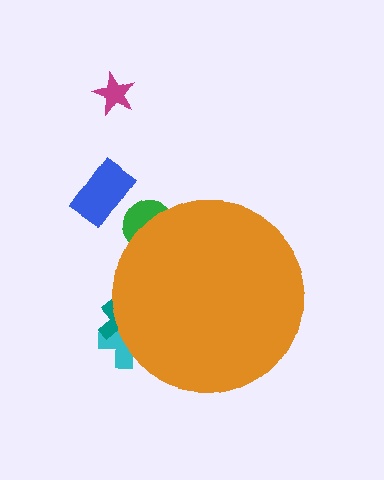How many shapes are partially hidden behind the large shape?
3 shapes are partially hidden.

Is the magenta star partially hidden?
No, the magenta star is fully visible.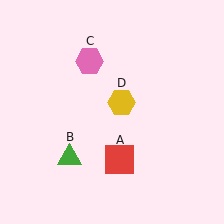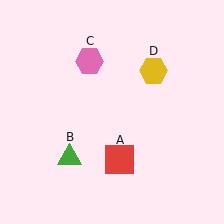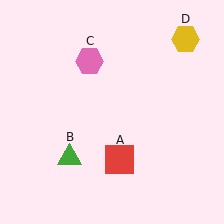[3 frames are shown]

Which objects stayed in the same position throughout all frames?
Red square (object A) and green triangle (object B) and pink hexagon (object C) remained stationary.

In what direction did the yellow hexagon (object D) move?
The yellow hexagon (object D) moved up and to the right.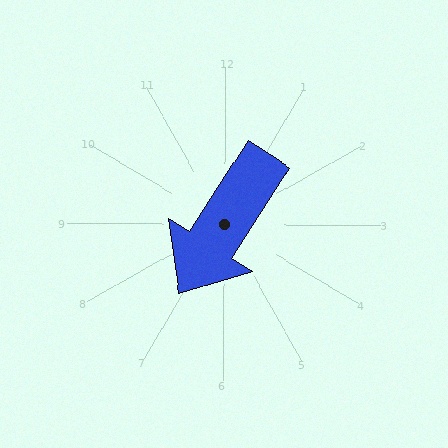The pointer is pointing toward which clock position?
Roughly 7 o'clock.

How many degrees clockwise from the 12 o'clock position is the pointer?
Approximately 213 degrees.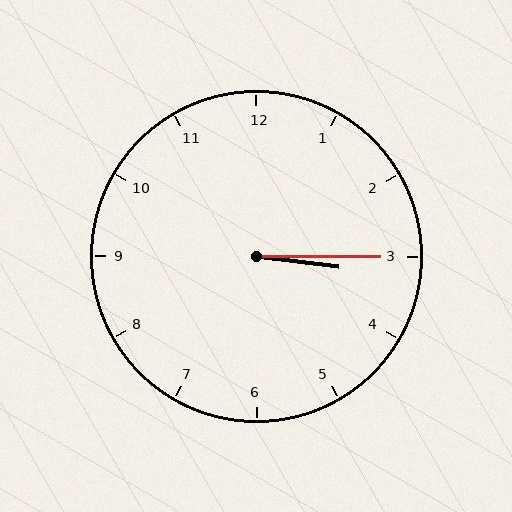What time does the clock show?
3:15.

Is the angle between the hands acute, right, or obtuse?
It is acute.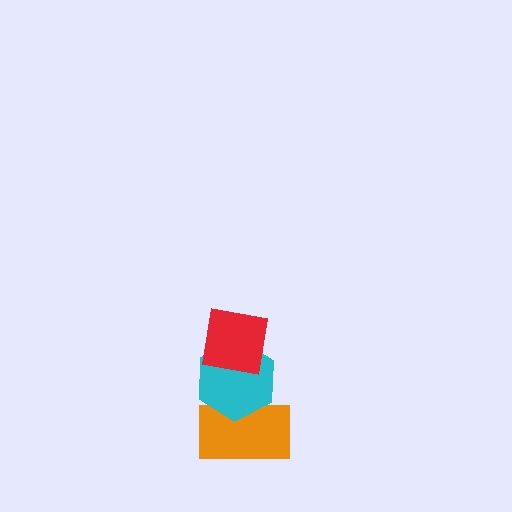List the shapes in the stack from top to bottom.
From top to bottom: the red square, the cyan hexagon, the orange rectangle.